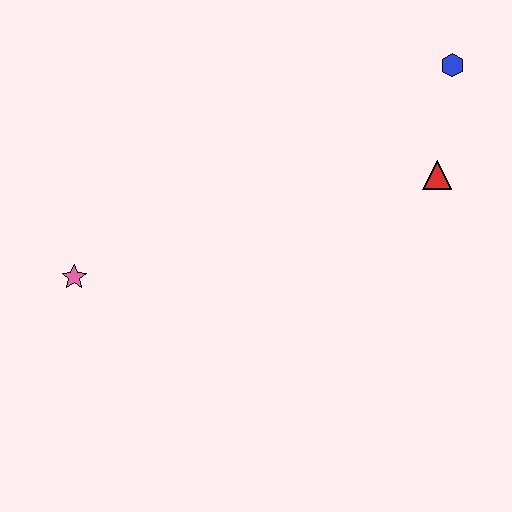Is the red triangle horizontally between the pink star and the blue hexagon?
Yes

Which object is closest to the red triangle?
The blue hexagon is closest to the red triangle.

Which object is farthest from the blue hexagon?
The pink star is farthest from the blue hexagon.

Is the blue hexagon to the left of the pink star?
No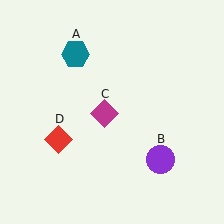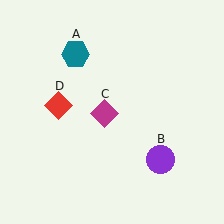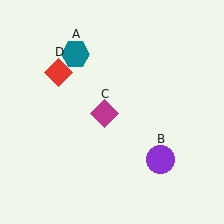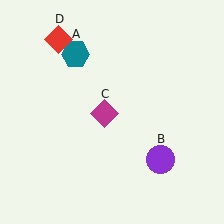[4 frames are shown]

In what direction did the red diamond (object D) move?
The red diamond (object D) moved up.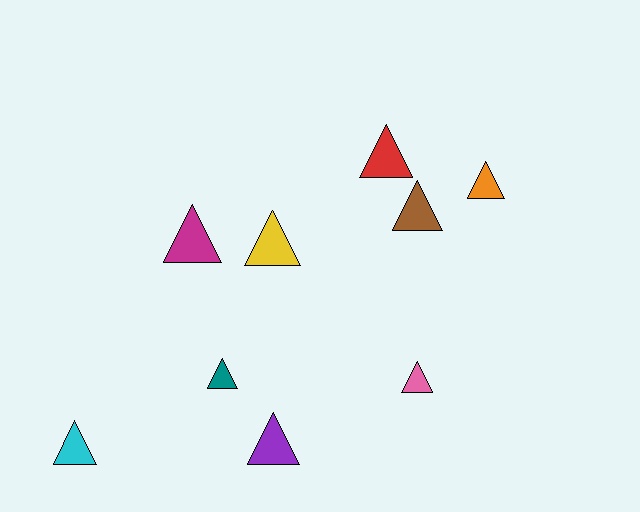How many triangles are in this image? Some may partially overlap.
There are 9 triangles.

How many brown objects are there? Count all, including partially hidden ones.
There is 1 brown object.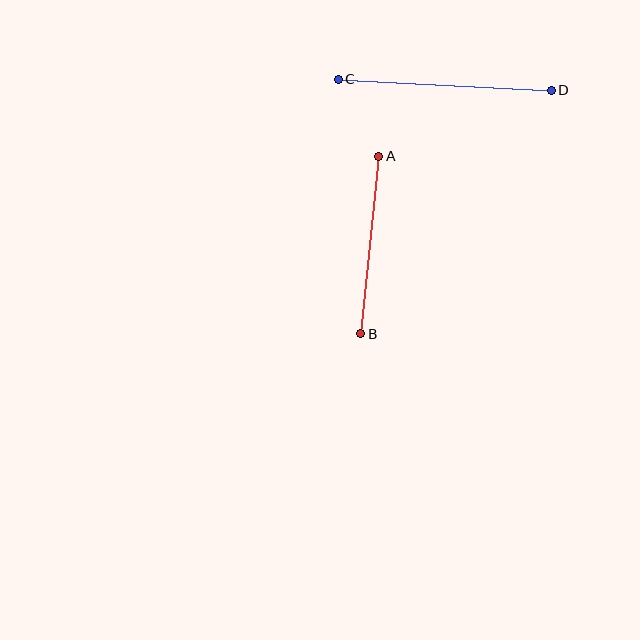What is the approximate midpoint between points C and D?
The midpoint is at approximately (445, 85) pixels.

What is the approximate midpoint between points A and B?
The midpoint is at approximately (370, 245) pixels.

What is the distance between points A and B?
The distance is approximately 178 pixels.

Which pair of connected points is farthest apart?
Points C and D are farthest apart.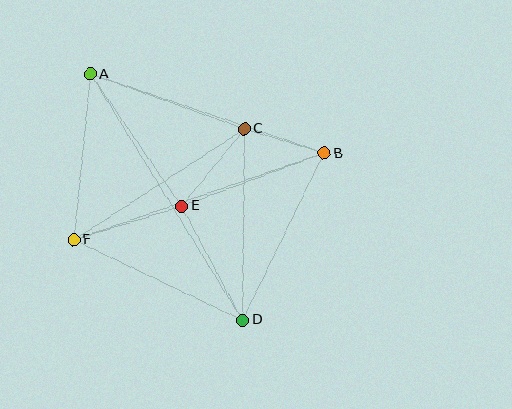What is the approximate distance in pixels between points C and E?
The distance between C and E is approximately 100 pixels.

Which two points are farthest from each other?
Points A and D are farthest from each other.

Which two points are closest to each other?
Points B and C are closest to each other.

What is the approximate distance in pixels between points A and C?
The distance between A and C is approximately 163 pixels.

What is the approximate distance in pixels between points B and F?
The distance between B and F is approximately 265 pixels.